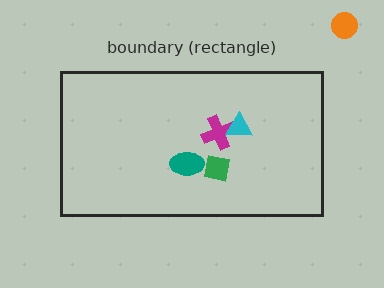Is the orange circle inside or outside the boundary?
Outside.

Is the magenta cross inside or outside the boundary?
Inside.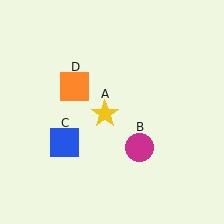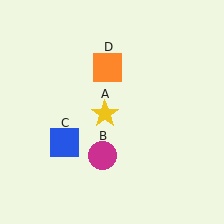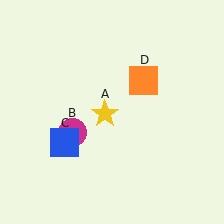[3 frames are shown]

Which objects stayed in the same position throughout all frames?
Yellow star (object A) and blue square (object C) remained stationary.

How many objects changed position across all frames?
2 objects changed position: magenta circle (object B), orange square (object D).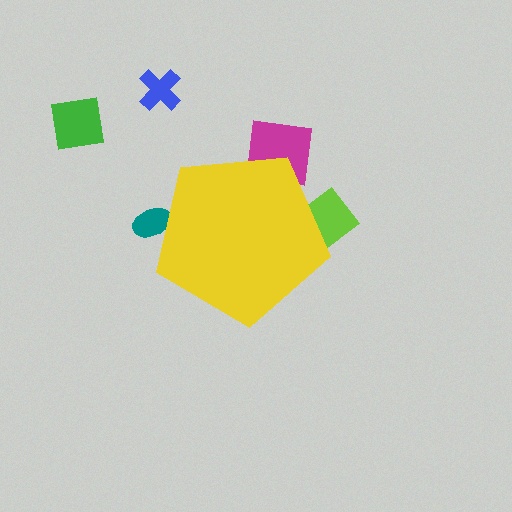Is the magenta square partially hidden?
Yes, the magenta square is partially hidden behind the yellow pentagon.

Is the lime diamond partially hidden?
Yes, the lime diamond is partially hidden behind the yellow pentagon.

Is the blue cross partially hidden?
No, the blue cross is fully visible.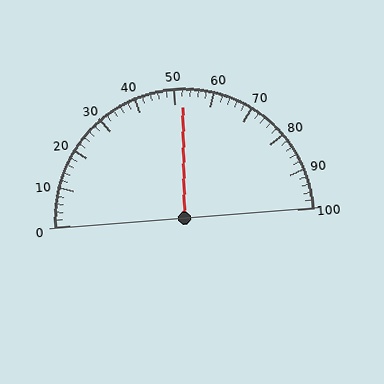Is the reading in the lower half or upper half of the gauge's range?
The reading is in the upper half of the range (0 to 100).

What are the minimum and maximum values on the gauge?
The gauge ranges from 0 to 100.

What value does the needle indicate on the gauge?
The needle indicates approximately 52.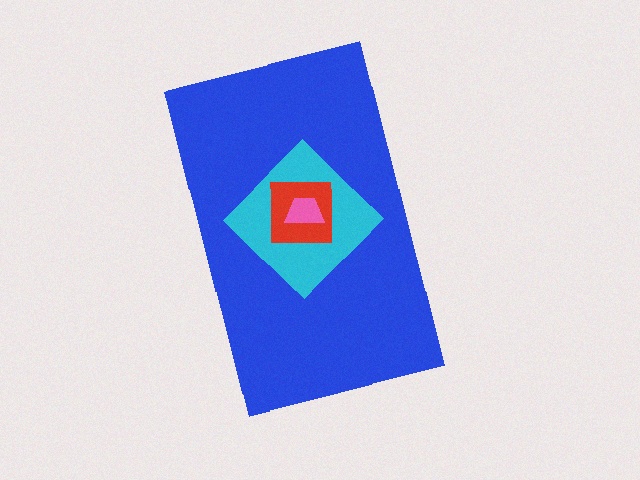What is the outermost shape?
The blue rectangle.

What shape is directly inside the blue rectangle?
The cyan diamond.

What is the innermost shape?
The pink trapezoid.